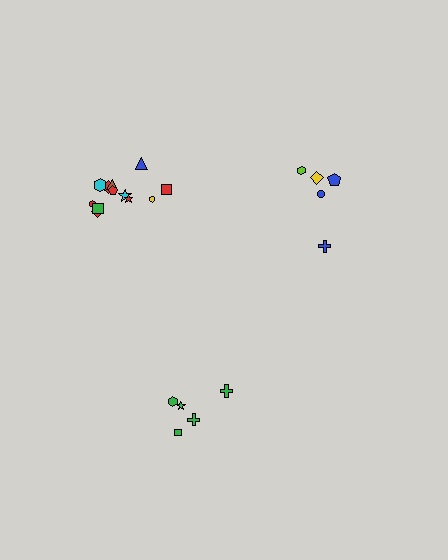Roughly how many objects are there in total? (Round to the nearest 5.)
Roughly 20 objects in total.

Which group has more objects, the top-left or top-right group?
The top-left group.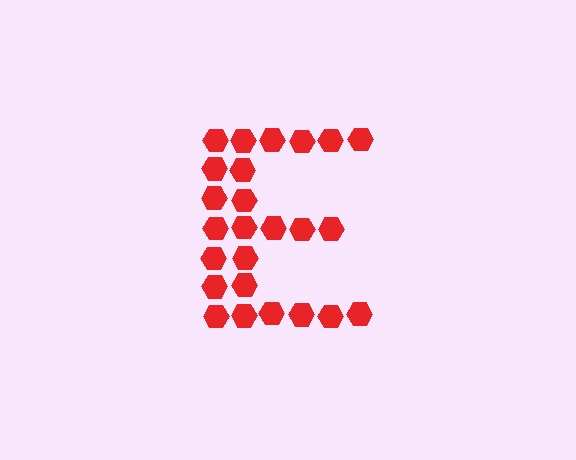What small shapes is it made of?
It is made of small hexagons.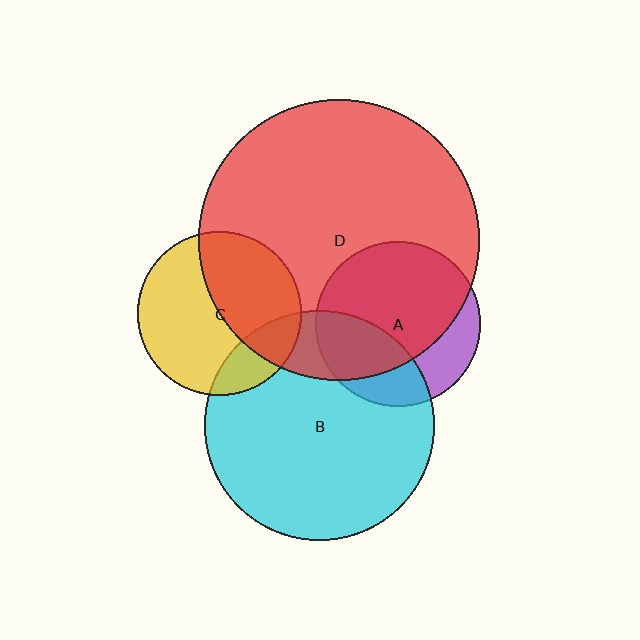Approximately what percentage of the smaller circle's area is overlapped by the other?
Approximately 35%.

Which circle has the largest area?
Circle D (red).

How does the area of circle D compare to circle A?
Approximately 2.9 times.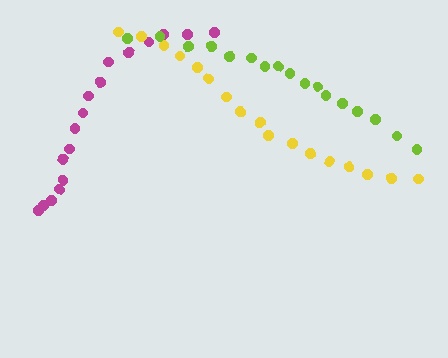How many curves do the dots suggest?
There are 3 distinct paths.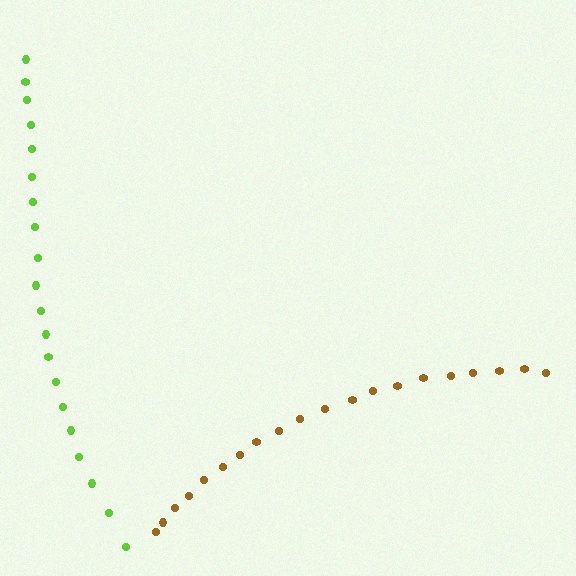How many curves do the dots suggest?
There are 2 distinct paths.